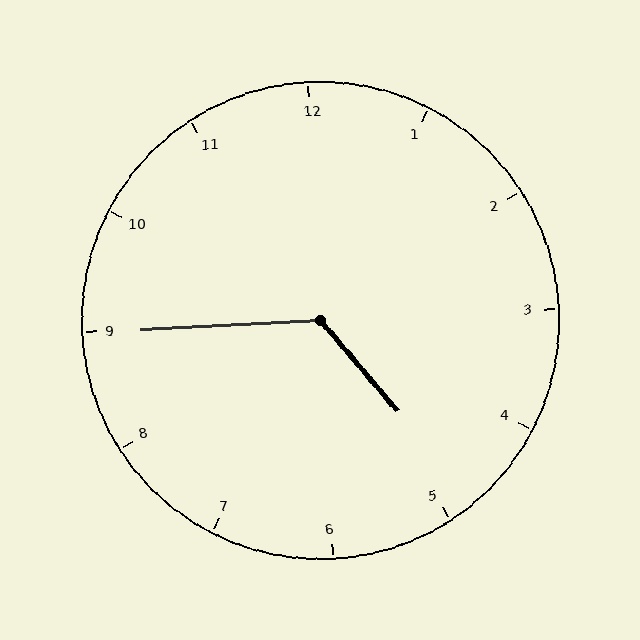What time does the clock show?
4:45.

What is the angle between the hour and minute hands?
Approximately 128 degrees.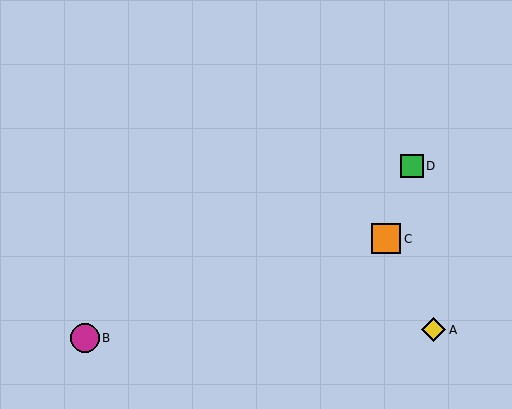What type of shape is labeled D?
Shape D is a green square.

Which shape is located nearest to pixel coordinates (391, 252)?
The orange square (labeled C) at (386, 239) is nearest to that location.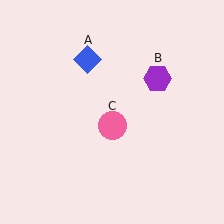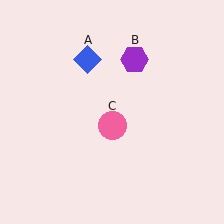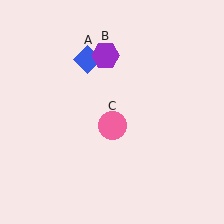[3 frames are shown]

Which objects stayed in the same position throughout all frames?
Blue diamond (object A) and pink circle (object C) remained stationary.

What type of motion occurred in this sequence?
The purple hexagon (object B) rotated counterclockwise around the center of the scene.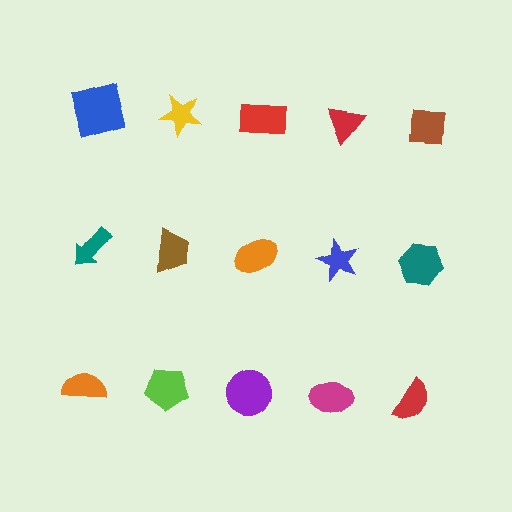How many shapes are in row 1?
5 shapes.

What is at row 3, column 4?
A magenta ellipse.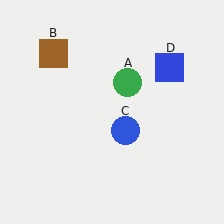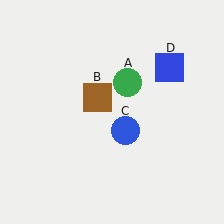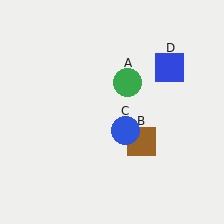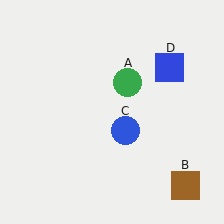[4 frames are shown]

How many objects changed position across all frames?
1 object changed position: brown square (object B).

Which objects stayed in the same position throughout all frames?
Green circle (object A) and blue circle (object C) and blue square (object D) remained stationary.